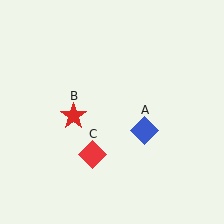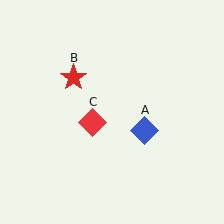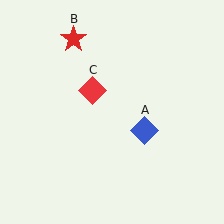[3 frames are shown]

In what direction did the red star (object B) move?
The red star (object B) moved up.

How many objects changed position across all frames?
2 objects changed position: red star (object B), red diamond (object C).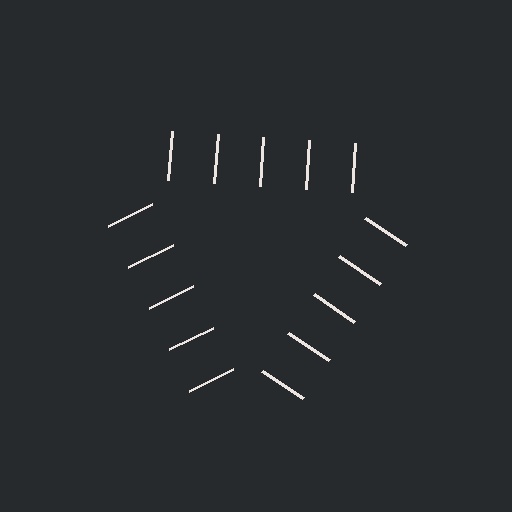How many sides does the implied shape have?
3 sides — the line-ends trace a triangle.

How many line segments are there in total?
15 — 5 along each of the 3 edges.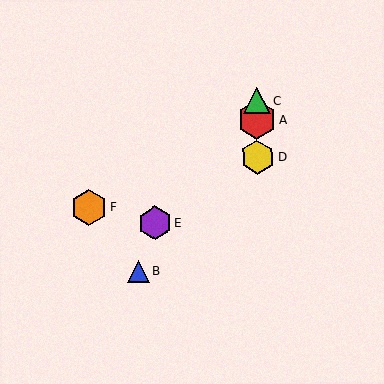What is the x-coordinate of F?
Object F is at x≈89.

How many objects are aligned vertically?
3 objects (A, C, D) are aligned vertically.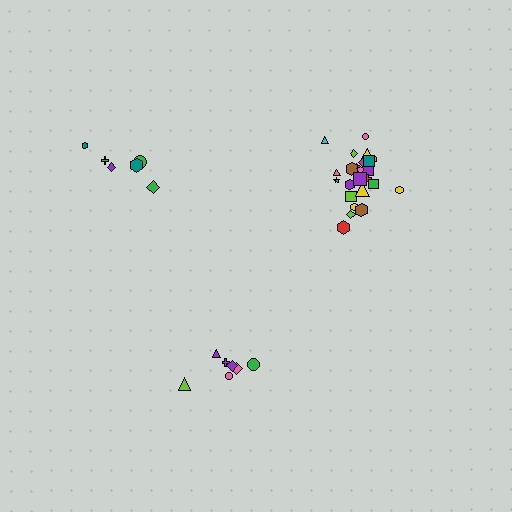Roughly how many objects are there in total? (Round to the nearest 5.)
Roughly 40 objects in total.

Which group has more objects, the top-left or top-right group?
The top-right group.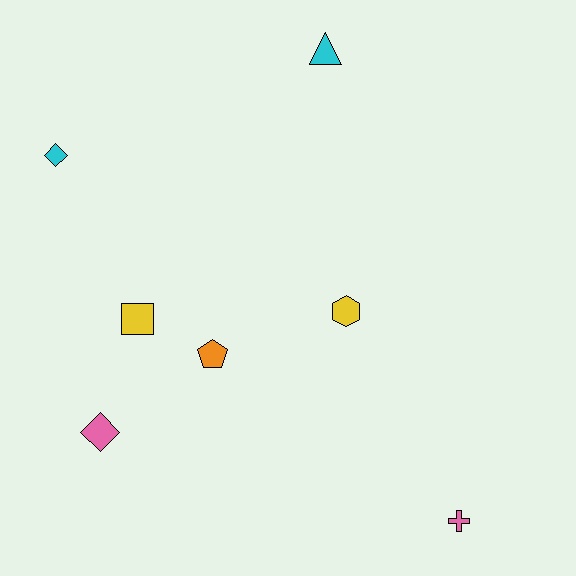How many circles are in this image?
There are no circles.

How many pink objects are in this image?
There are 2 pink objects.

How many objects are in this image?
There are 7 objects.